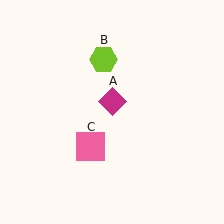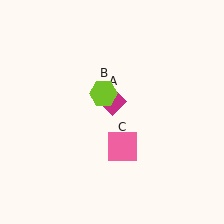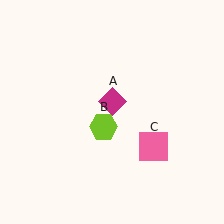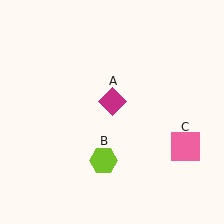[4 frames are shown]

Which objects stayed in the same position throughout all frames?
Magenta diamond (object A) remained stationary.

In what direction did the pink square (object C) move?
The pink square (object C) moved right.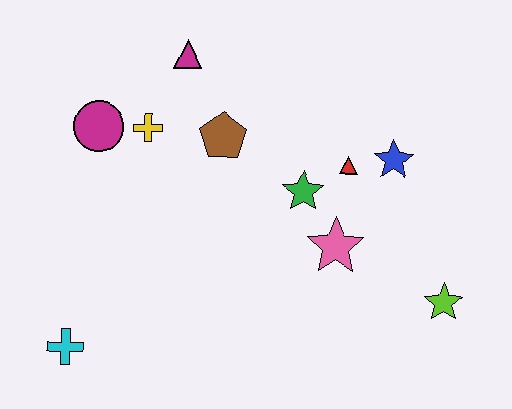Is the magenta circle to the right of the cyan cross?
Yes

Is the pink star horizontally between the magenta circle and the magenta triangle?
No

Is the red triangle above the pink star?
Yes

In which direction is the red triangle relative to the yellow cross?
The red triangle is to the right of the yellow cross.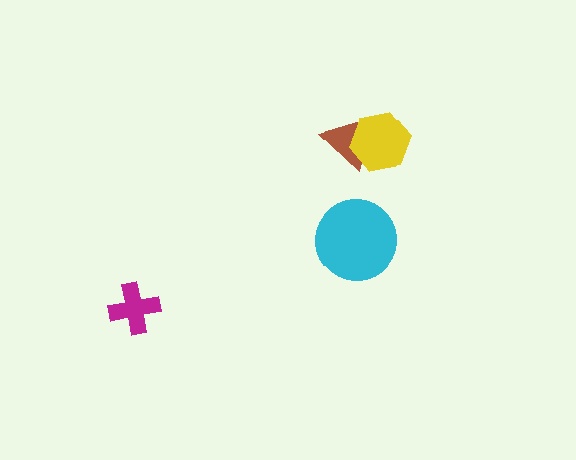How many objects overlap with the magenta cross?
0 objects overlap with the magenta cross.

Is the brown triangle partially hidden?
Yes, it is partially covered by another shape.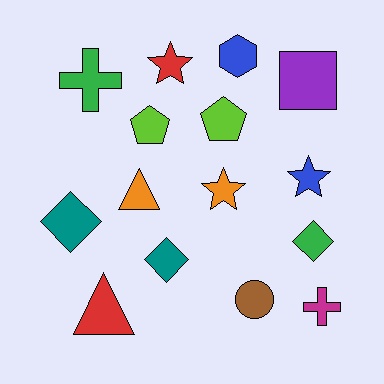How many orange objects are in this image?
There are 2 orange objects.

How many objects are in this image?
There are 15 objects.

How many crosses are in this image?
There are 2 crosses.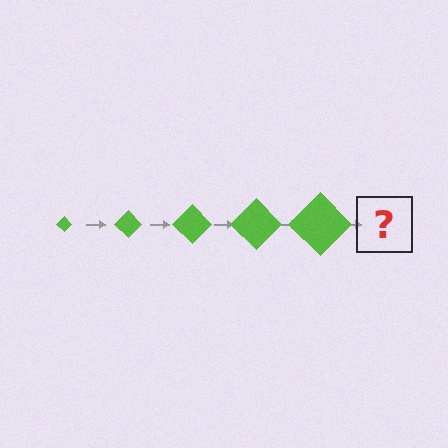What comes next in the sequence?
The next element should be a lime diamond, larger than the previous one.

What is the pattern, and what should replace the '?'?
The pattern is that the diamond gets progressively larger each step. The '?' should be a lime diamond, larger than the previous one.